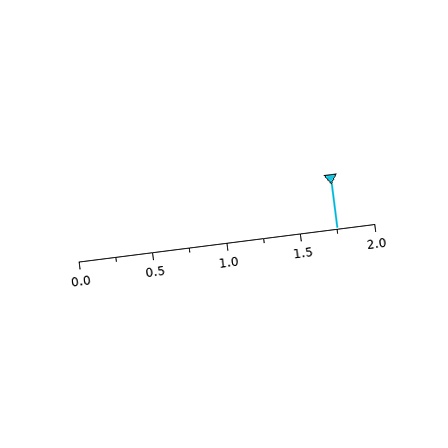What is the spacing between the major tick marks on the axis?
The major ticks are spaced 0.5 apart.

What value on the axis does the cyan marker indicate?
The marker indicates approximately 1.75.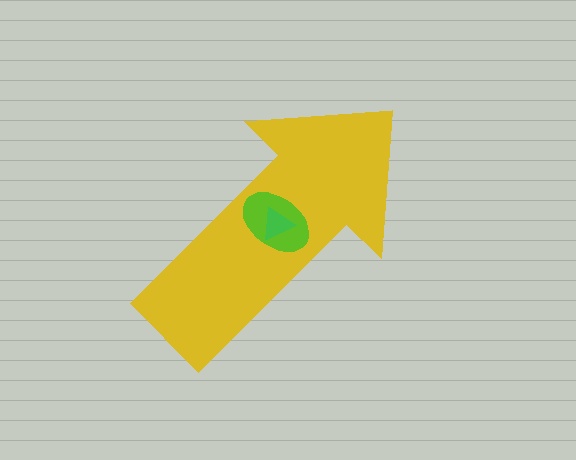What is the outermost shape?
The yellow arrow.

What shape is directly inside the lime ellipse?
The green triangle.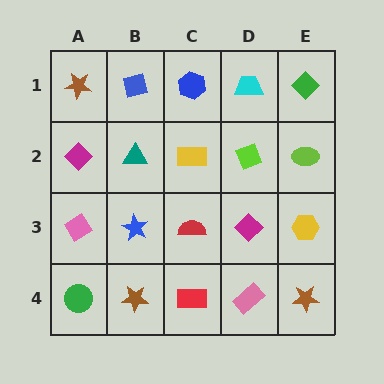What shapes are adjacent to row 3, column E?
A lime ellipse (row 2, column E), a brown star (row 4, column E), a magenta diamond (row 3, column D).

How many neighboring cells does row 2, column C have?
4.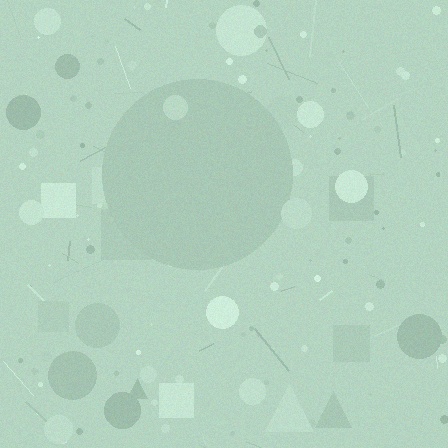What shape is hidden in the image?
A circle is hidden in the image.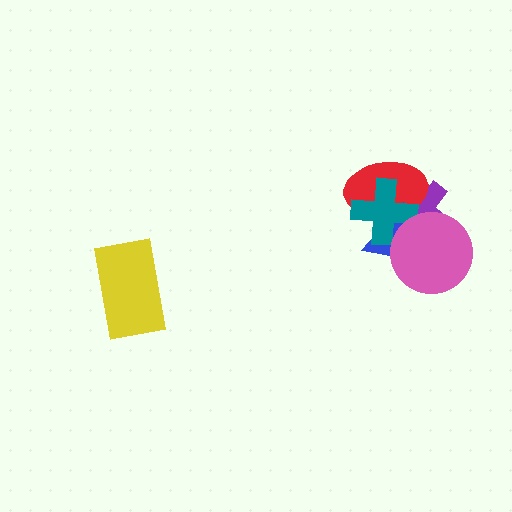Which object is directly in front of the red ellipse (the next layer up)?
The blue triangle is directly in front of the red ellipse.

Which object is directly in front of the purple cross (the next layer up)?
The red ellipse is directly in front of the purple cross.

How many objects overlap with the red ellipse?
3 objects overlap with the red ellipse.